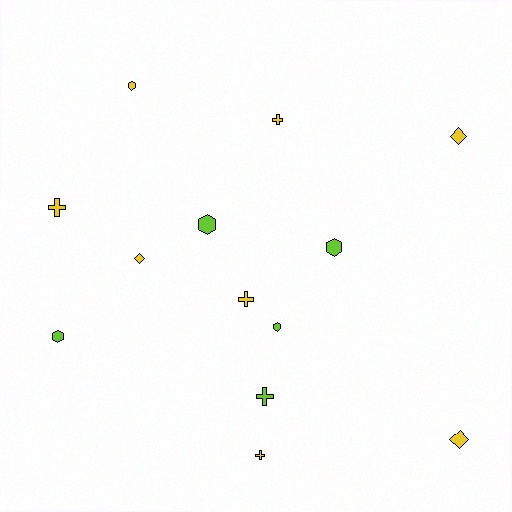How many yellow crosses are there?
There are 4 yellow crosses.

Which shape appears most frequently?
Cross, with 5 objects.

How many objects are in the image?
There are 13 objects.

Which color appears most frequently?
Yellow, with 8 objects.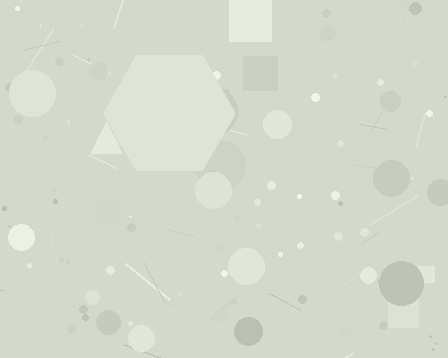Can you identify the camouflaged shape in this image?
The camouflaged shape is a hexagon.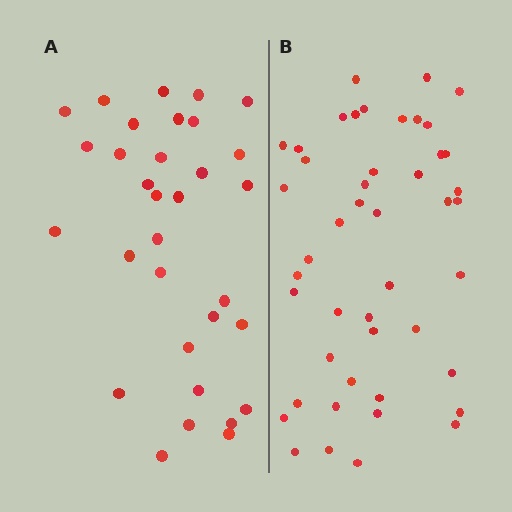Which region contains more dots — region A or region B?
Region B (the right region) has more dots.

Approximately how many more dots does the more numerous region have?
Region B has approximately 15 more dots than region A.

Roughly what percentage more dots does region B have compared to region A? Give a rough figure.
About 45% more.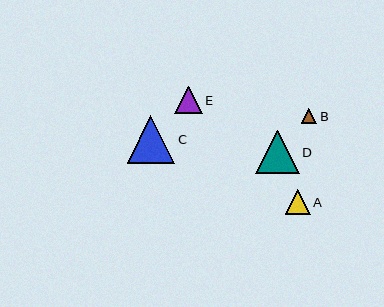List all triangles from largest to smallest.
From largest to smallest: C, D, E, A, B.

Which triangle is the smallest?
Triangle B is the smallest with a size of approximately 15 pixels.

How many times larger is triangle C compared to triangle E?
Triangle C is approximately 1.7 times the size of triangle E.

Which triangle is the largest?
Triangle C is the largest with a size of approximately 48 pixels.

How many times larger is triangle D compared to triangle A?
Triangle D is approximately 1.8 times the size of triangle A.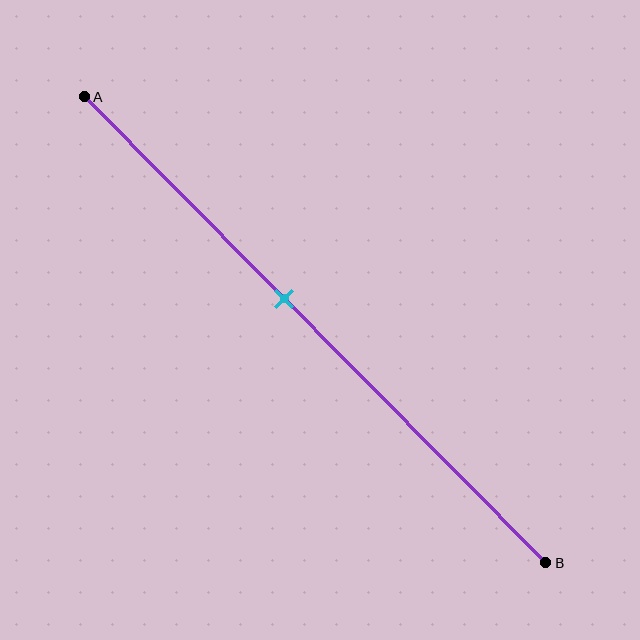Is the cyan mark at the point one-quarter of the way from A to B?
No, the mark is at about 45% from A, not at the 25% one-quarter point.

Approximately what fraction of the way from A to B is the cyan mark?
The cyan mark is approximately 45% of the way from A to B.